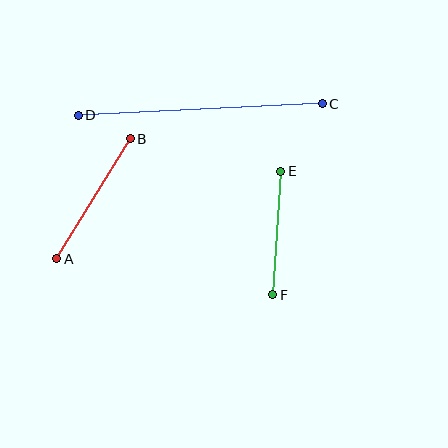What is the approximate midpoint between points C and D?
The midpoint is at approximately (200, 109) pixels.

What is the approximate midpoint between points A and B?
The midpoint is at approximately (93, 199) pixels.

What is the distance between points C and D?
The distance is approximately 244 pixels.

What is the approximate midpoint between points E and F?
The midpoint is at approximately (277, 233) pixels.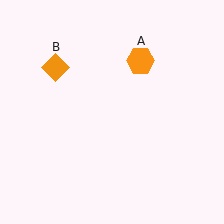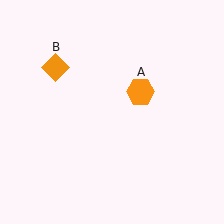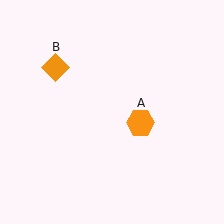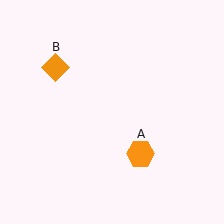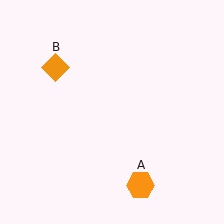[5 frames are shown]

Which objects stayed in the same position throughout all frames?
Orange diamond (object B) remained stationary.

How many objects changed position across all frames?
1 object changed position: orange hexagon (object A).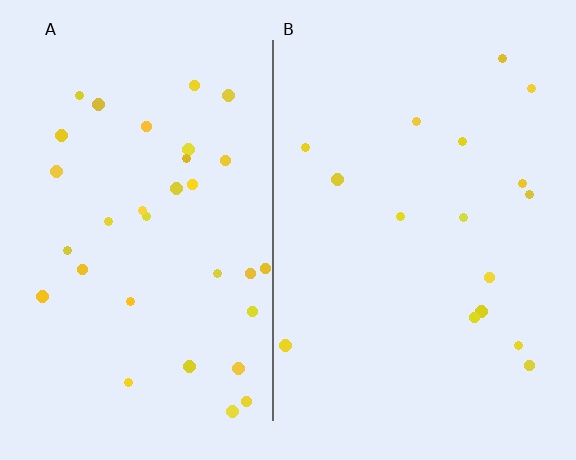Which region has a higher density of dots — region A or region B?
A (the left).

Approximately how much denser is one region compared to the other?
Approximately 2.0× — region A over region B.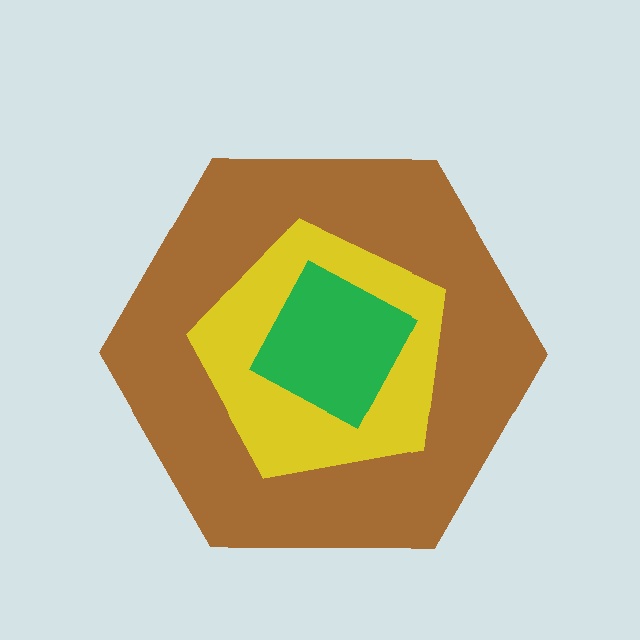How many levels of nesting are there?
3.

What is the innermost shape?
The green diamond.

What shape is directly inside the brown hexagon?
The yellow pentagon.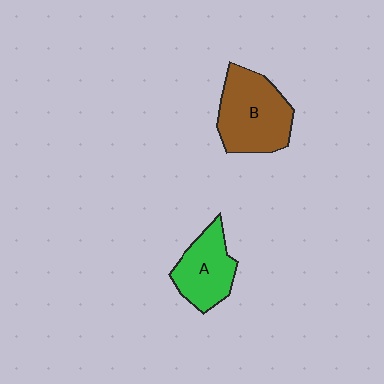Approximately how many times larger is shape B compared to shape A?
Approximately 1.4 times.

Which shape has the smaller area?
Shape A (green).